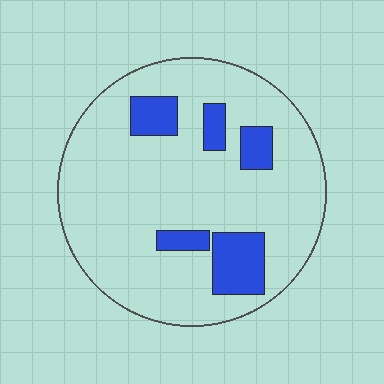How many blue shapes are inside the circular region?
5.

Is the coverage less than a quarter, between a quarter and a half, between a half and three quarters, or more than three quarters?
Less than a quarter.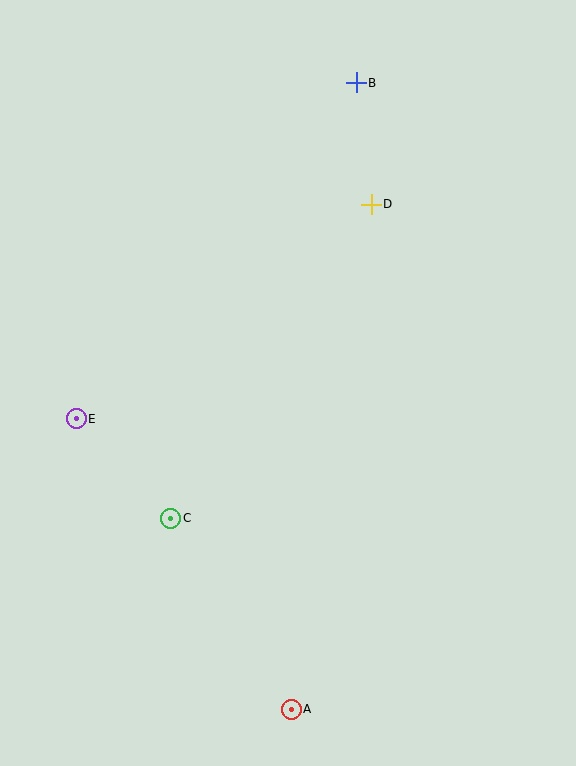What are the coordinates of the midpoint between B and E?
The midpoint between B and E is at (216, 251).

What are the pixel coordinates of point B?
Point B is at (356, 83).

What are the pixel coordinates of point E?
Point E is at (76, 419).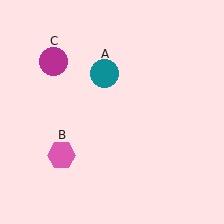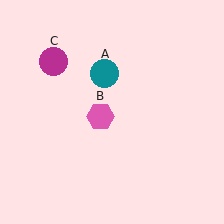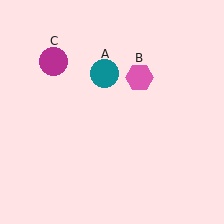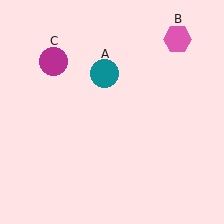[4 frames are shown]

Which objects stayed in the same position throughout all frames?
Teal circle (object A) and magenta circle (object C) remained stationary.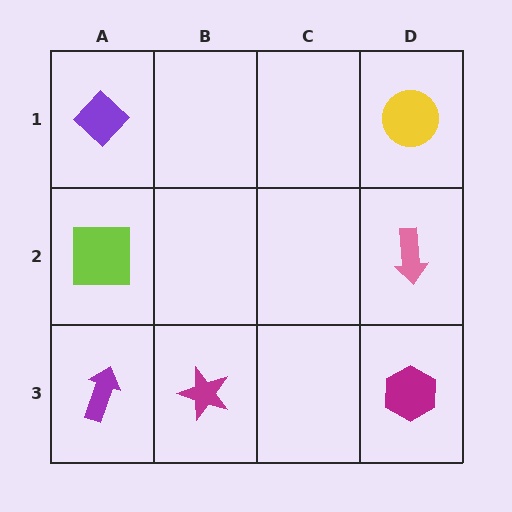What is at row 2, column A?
A lime square.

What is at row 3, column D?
A magenta hexagon.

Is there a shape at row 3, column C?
No, that cell is empty.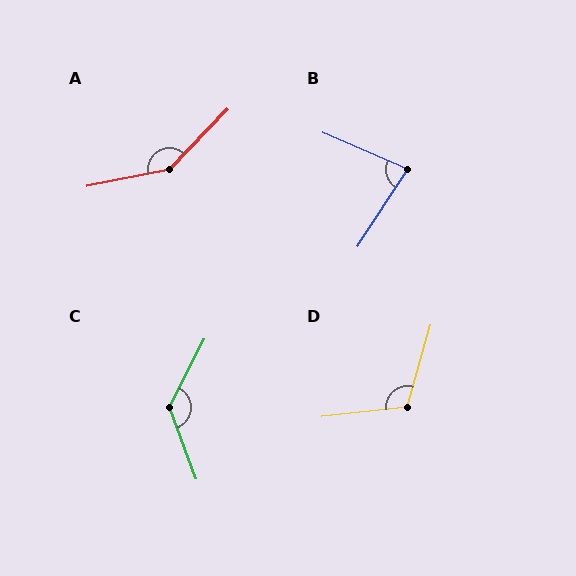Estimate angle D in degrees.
Approximately 112 degrees.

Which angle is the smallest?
B, at approximately 81 degrees.